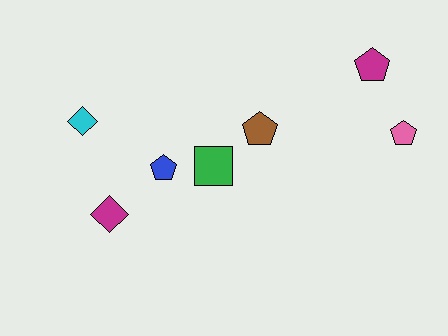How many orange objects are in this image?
There are no orange objects.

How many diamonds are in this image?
There are 2 diamonds.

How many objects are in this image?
There are 7 objects.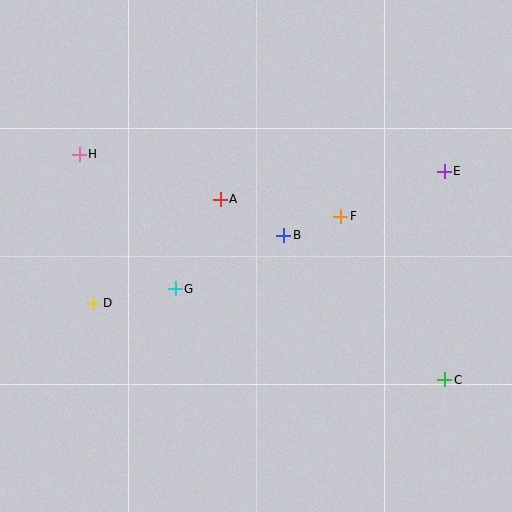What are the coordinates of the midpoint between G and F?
The midpoint between G and F is at (258, 252).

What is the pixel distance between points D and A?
The distance between D and A is 164 pixels.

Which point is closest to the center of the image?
Point B at (284, 235) is closest to the center.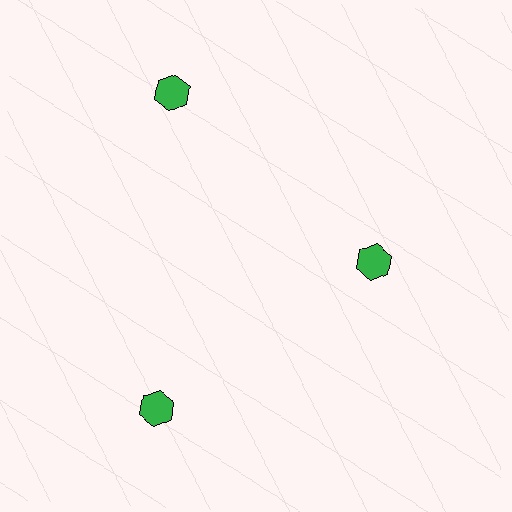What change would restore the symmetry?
The symmetry would be restored by moving it outward, back onto the ring so that all 3 hexagons sit at equal angles and equal distance from the center.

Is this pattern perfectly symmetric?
No. The 3 green hexagons are arranged in a ring, but one element near the 3 o'clock position is pulled inward toward the center, breaking the 3-fold rotational symmetry.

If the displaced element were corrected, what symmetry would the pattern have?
It would have 3-fold rotational symmetry — the pattern would map onto itself every 120 degrees.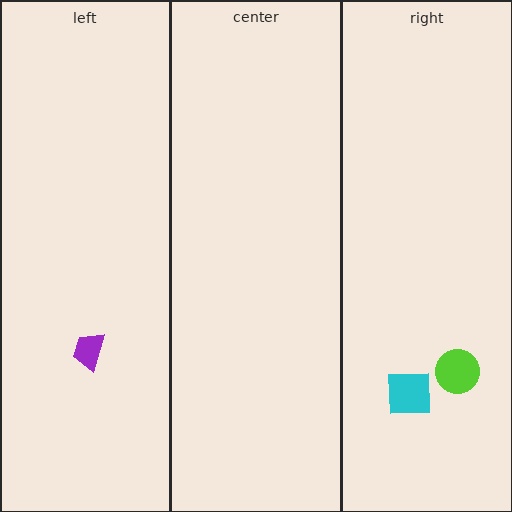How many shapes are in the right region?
2.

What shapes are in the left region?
The purple trapezoid.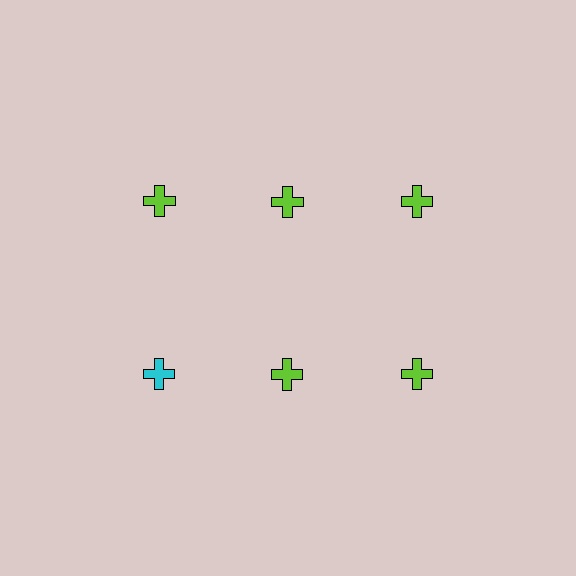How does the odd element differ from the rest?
It has a different color: cyan instead of lime.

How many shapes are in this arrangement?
There are 6 shapes arranged in a grid pattern.